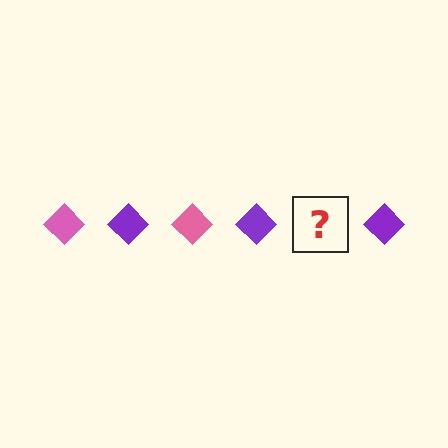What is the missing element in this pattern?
The missing element is a pink diamond.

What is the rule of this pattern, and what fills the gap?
The rule is that the pattern cycles through pink, purple diamonds. The gap should be filled with a pink diamond.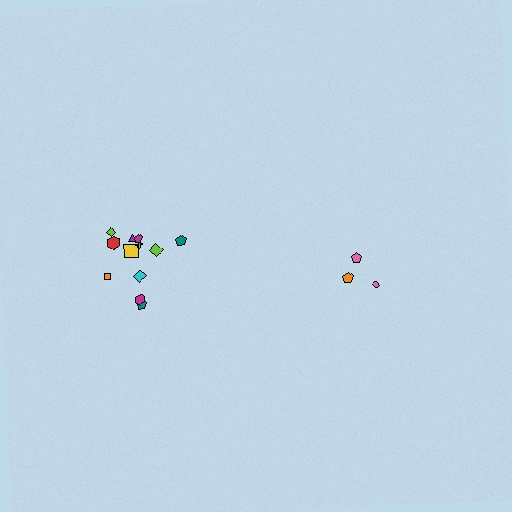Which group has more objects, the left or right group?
The left group.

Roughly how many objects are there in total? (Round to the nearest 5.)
Roughly 15 objects in total.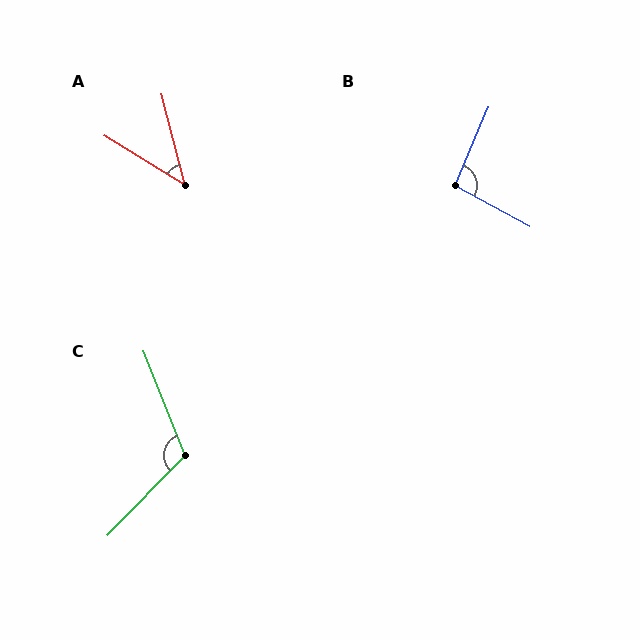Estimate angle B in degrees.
Approximately 96 degrees.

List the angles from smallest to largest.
A (44°), B (96°), C (114°).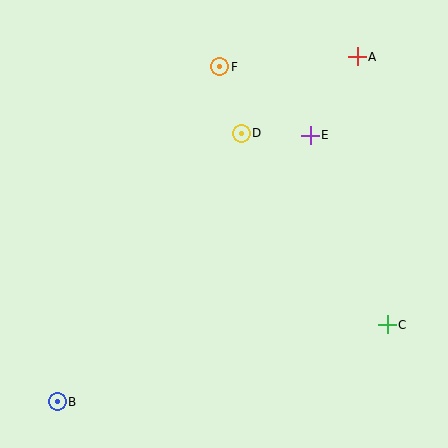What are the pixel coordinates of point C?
Point C is at (387, 325).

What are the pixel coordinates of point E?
Point E is at (310, 135).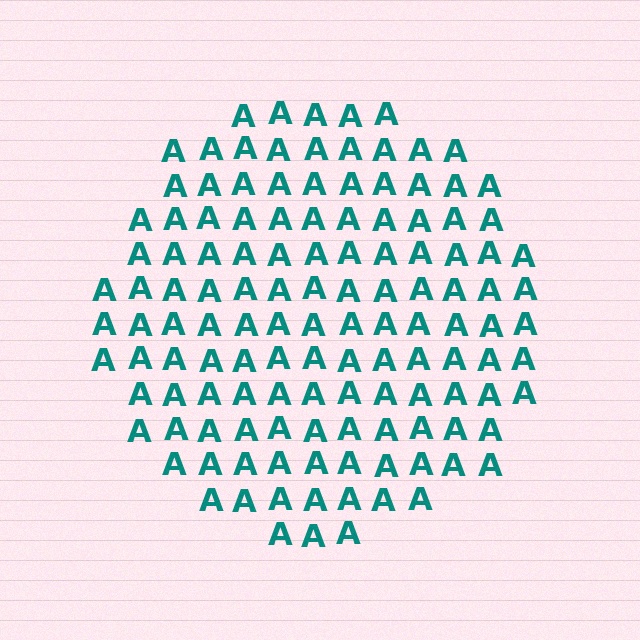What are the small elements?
The small elements are letter A's.